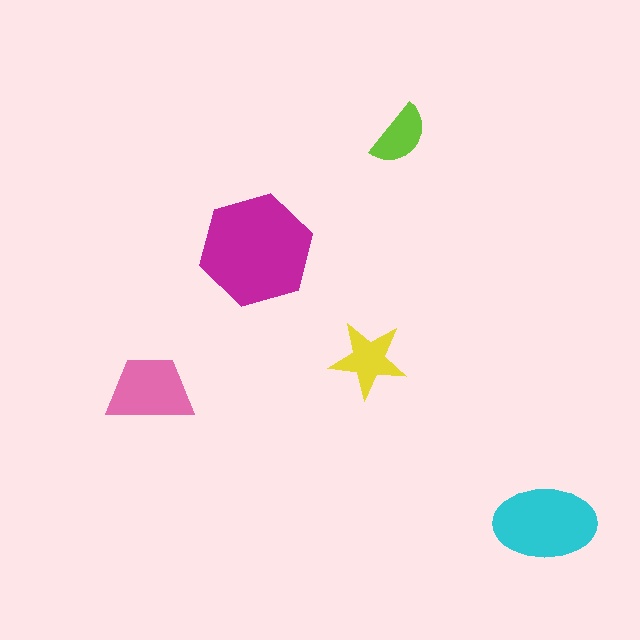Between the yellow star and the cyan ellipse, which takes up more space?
The cyan ellipse.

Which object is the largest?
The magenta hexagon.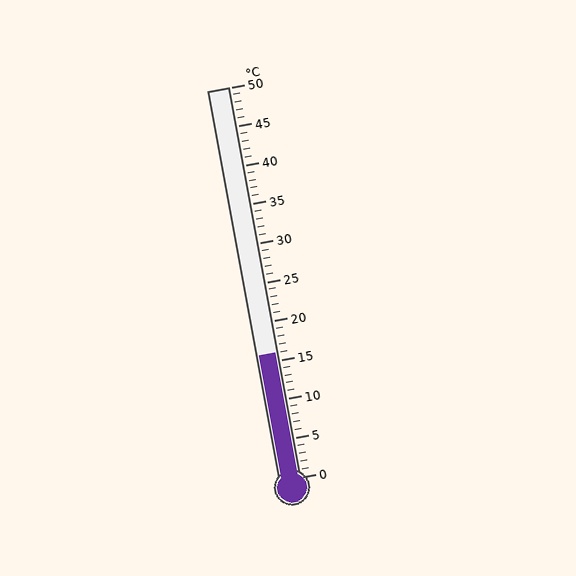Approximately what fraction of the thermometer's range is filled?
The thermometer is filled to approximately 30% of its range.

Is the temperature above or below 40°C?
The temperature is below 40°C.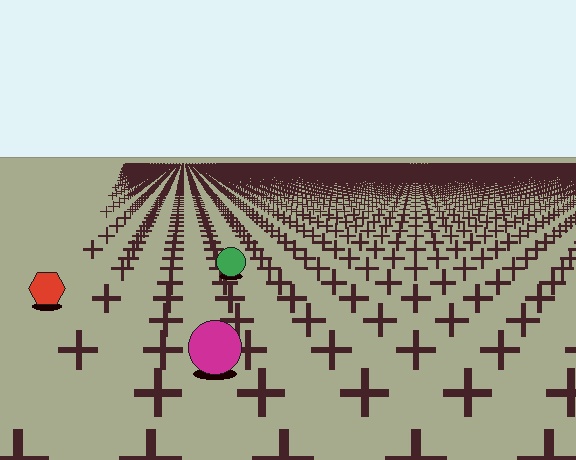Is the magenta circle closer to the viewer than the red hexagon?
Yes. The magenta circle is closer — you can tell from the texture gradient: the ground texture is coarser near it.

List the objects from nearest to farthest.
From nearest to farthest: the magenta circle, the red hexagon, the green circle.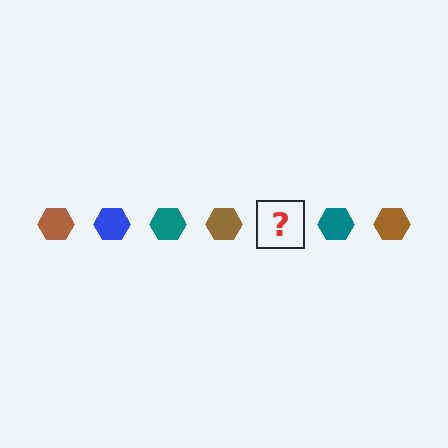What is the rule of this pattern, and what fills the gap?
The rule is that the pattern cycles through brown, blue, teal hexagons. The gap should be filled with a blue hexagon.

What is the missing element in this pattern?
The missing element is a blue hexagon.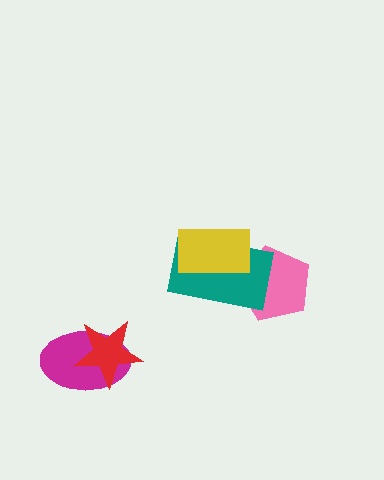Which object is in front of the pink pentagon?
The teal rectangle is in front of the pink pentagon.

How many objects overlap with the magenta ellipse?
1 object overlaps with the magenta ellipse.